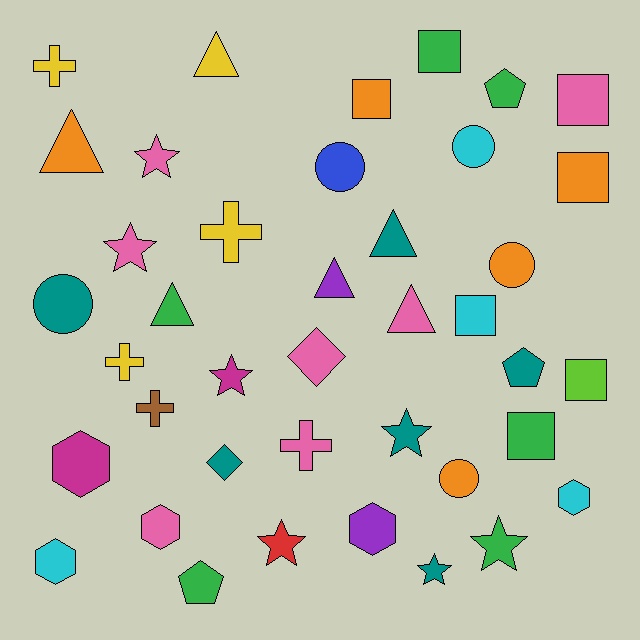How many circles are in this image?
There are 5 circles.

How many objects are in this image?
There are 40 objects.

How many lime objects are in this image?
There is 1 lime object.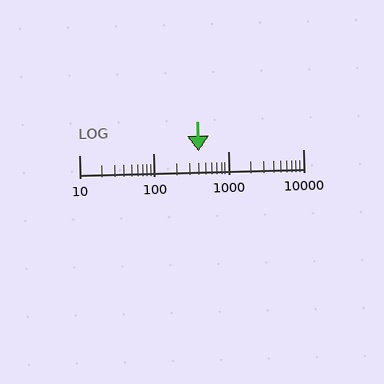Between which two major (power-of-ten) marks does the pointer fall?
The pointer is between 100 and 1000.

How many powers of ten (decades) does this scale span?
The scale spans 3 decades, from 10 to 10000.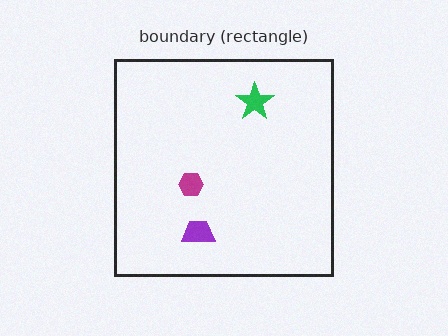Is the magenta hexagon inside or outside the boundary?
Inside.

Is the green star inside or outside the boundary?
Inside.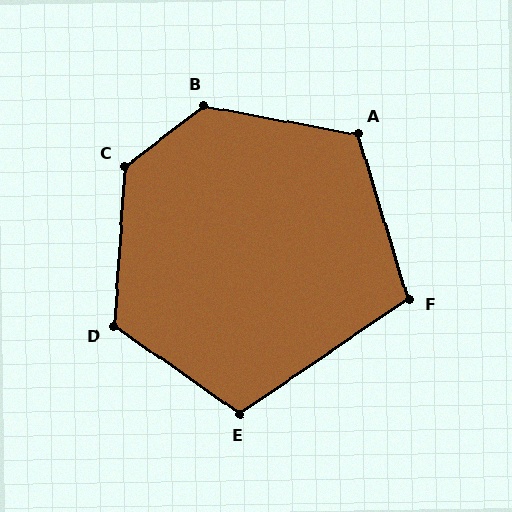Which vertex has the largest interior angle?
B, at approximately 132 degrees.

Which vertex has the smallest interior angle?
F, at approximately 107 degrees.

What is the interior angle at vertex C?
Approximately 131 degrees (obtuse).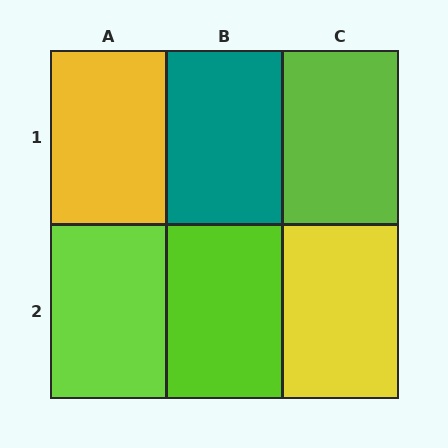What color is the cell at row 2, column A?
Lime.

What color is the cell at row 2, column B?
Lime.